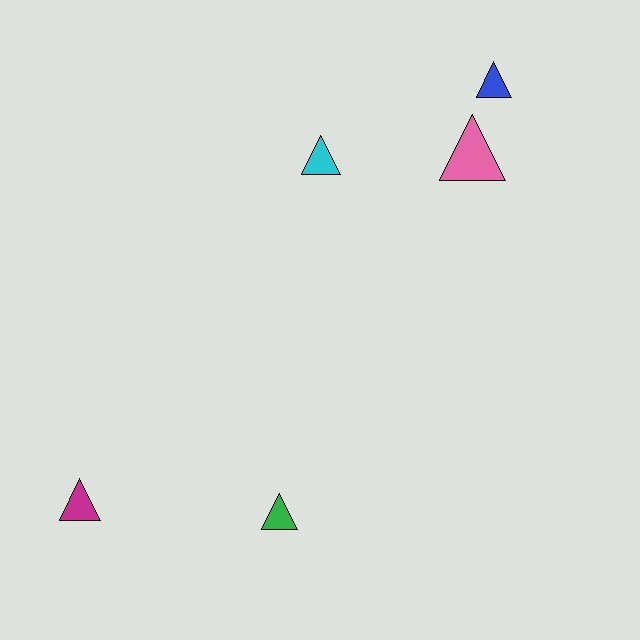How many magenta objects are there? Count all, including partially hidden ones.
There is 1 magenta object.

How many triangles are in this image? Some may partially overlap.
There are 5 triangles.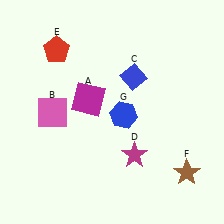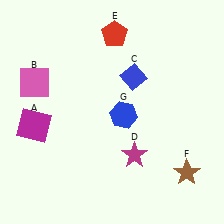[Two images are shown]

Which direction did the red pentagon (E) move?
The red pentagon (E) moved right.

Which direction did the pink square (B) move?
The pink square (B) moved up.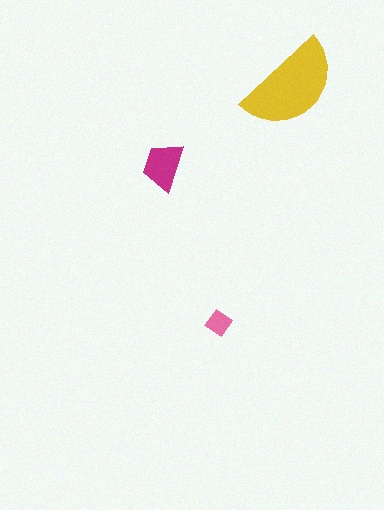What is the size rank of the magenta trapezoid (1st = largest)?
2nd.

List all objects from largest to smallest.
The yellow semicircle, the magenta trapezoid, the pink diamond.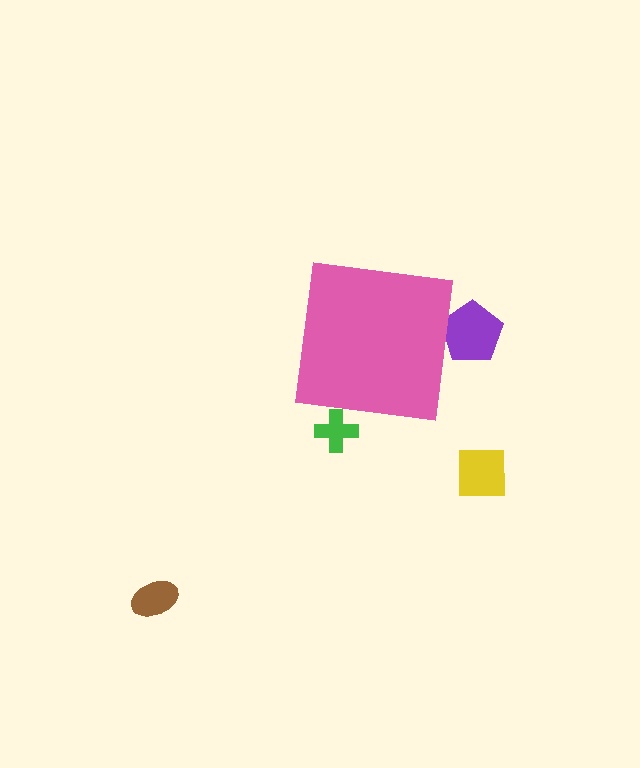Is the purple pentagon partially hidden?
Yes, the purple pentagon is partially hidden behind the pink square.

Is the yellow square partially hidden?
No, the yellow square is fully visible.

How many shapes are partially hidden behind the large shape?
2 shapes are partially hidden.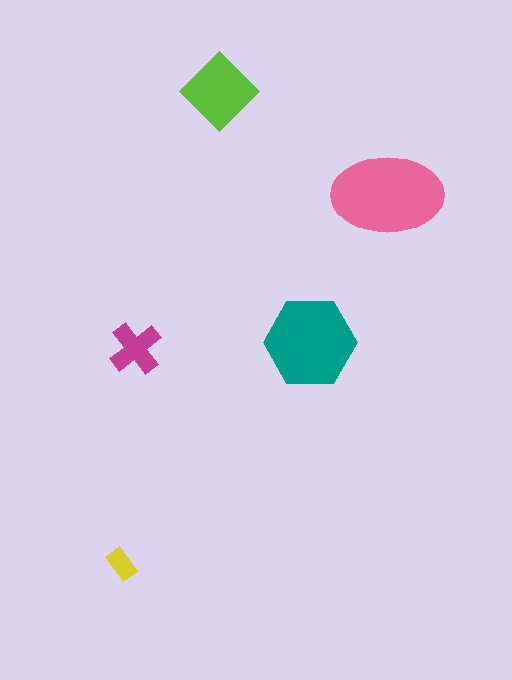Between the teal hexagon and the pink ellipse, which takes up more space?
The pink ellipse.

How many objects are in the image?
There are 5 objects in the image.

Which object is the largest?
The pink ellipse.